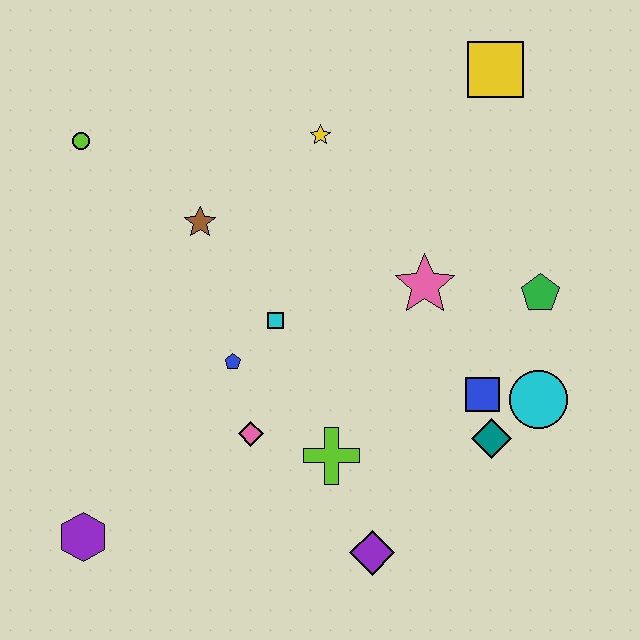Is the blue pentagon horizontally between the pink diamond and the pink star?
No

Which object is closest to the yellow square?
The yellow star is closest to the yellow square.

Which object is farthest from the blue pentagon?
The yellow square is farthest from the blue pentagon.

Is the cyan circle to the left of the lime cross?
No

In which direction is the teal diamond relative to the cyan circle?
The teal diamond is to the left of the cyan circle.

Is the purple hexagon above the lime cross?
No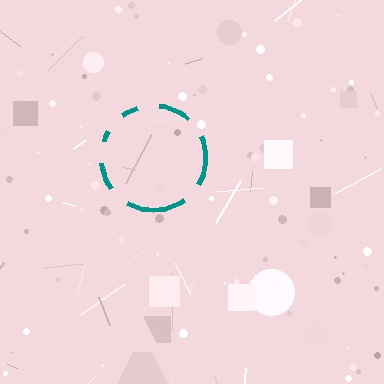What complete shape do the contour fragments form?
The contour fragments form a circle.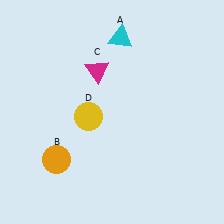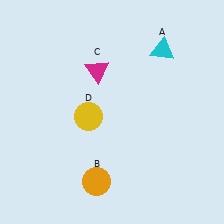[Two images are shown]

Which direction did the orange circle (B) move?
The orange circle (B) moved right.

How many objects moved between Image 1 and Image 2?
2 objects moved between the two images.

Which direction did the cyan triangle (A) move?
The cyan triangle (A) moved right.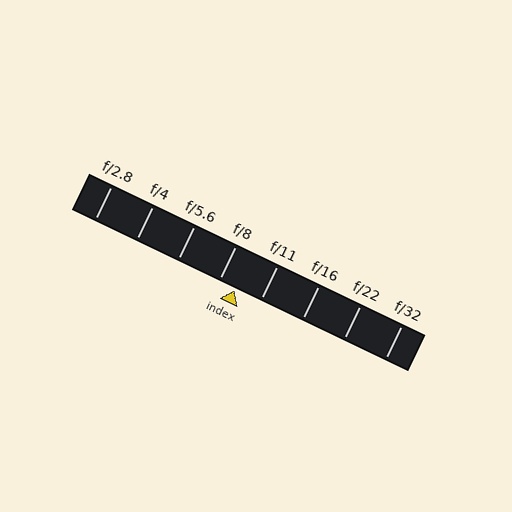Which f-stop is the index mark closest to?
The index mark is closest to f/8.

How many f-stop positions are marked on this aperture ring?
There are 8 f-stop positions marked.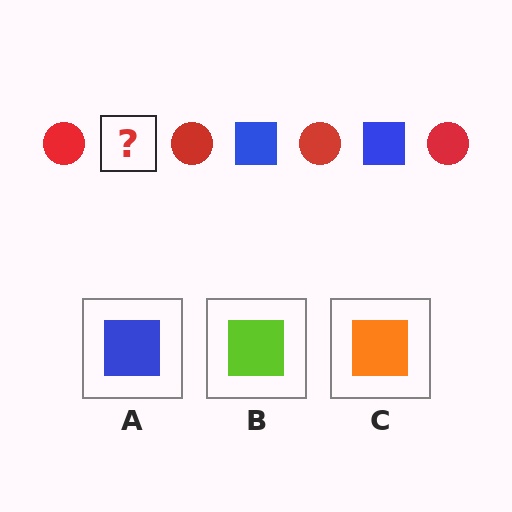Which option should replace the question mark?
Option A.